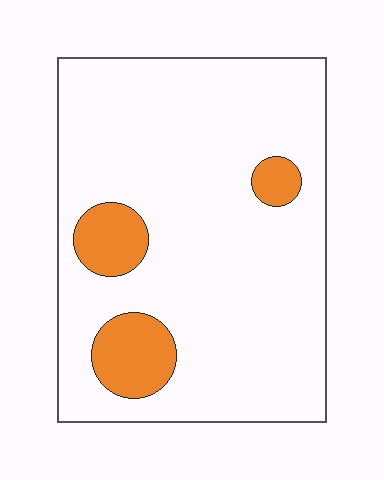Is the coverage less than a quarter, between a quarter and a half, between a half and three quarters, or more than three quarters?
Less than a quarter.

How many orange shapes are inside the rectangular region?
3.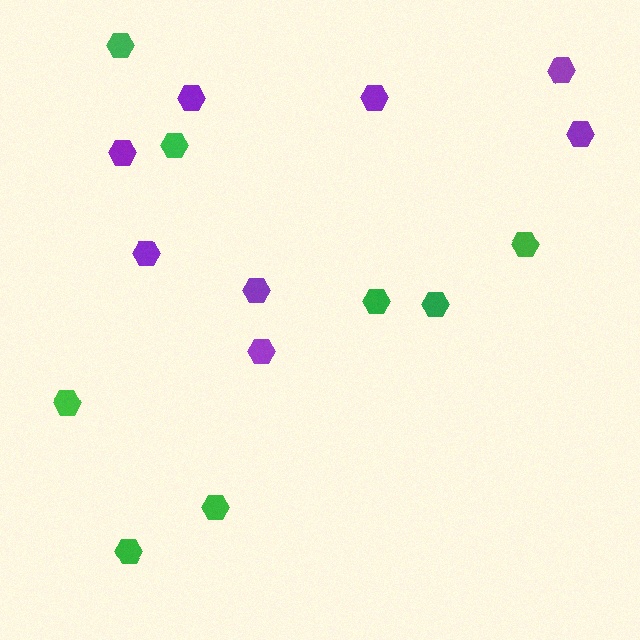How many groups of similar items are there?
There are 2 groups: one group of green hexagons (8) and one group of purple hexagons (8).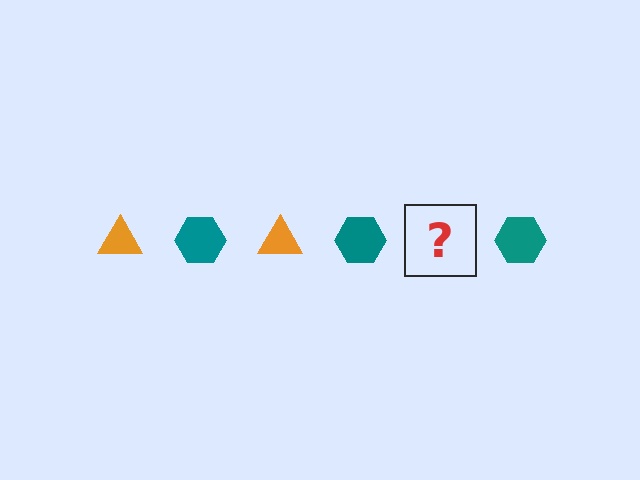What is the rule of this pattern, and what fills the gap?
The rule is that the pattern alternates between orange triangle and teal hexagon. The gap should be filled with an orange triangle.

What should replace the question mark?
The question mark should be replaced with an orange triangle.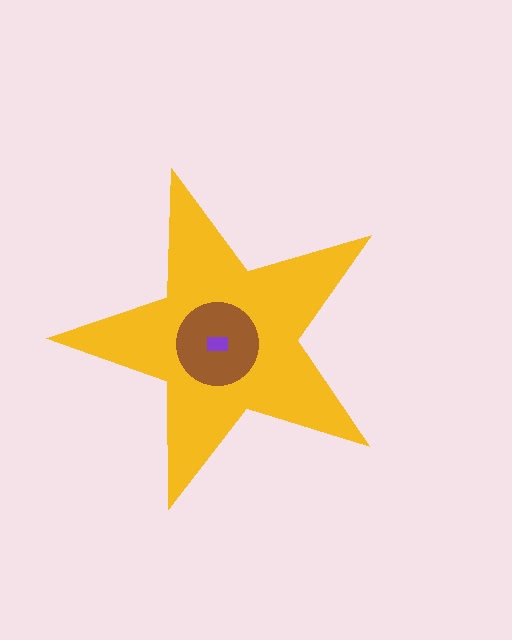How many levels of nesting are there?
3.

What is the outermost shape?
The yellow star.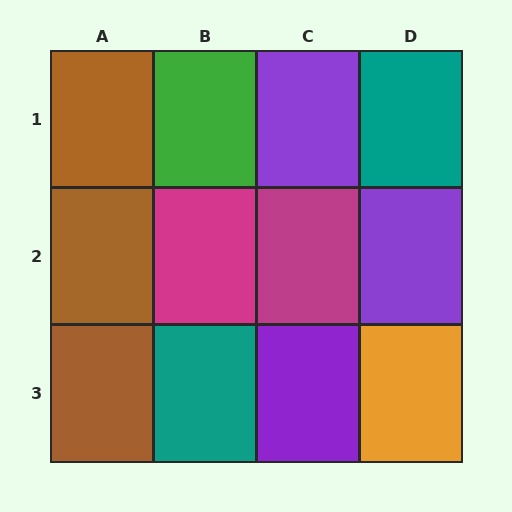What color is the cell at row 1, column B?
Green.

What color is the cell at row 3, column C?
Purple.